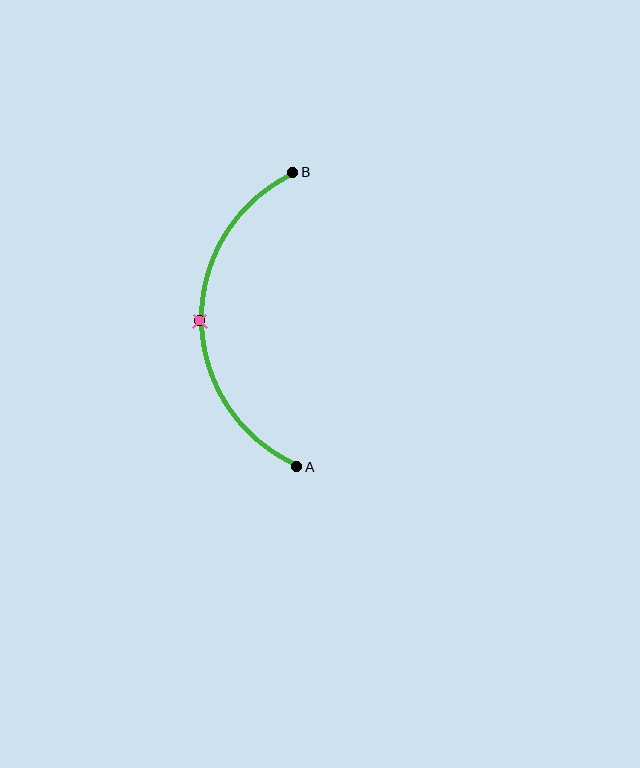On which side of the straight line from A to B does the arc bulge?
The arc bulges to the left of the straight line connecting A and B.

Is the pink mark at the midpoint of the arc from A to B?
Yes. The pink mark lies on the arc at equal arc-length from both A and B — it is the arc midpoint.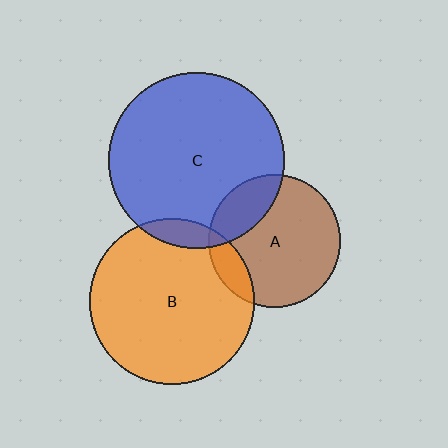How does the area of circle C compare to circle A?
Approximately 1.8 times.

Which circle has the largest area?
Circle C (blue).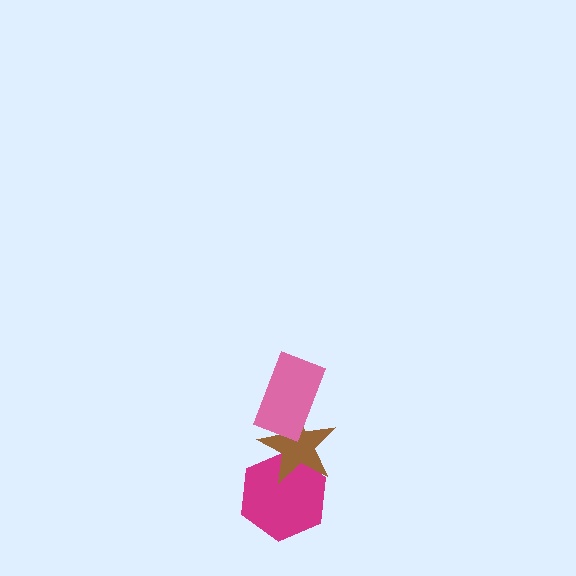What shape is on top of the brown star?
The pink rectangle is on top of the brown star.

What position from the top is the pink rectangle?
The pink rectangle is 1st from the top.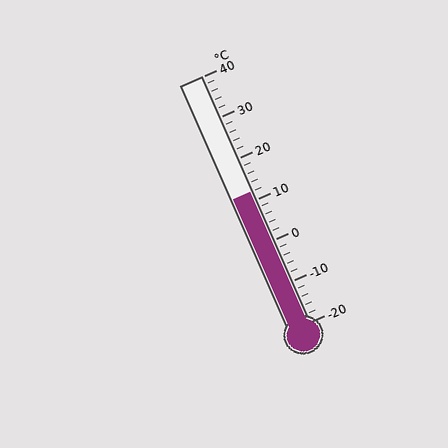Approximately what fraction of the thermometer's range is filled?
The thermometer is filled to approximately 55% of its range.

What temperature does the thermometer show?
The thermometer shows approximately 12°C.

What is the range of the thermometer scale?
The thermometer scale ranges from -20°C to 40°C.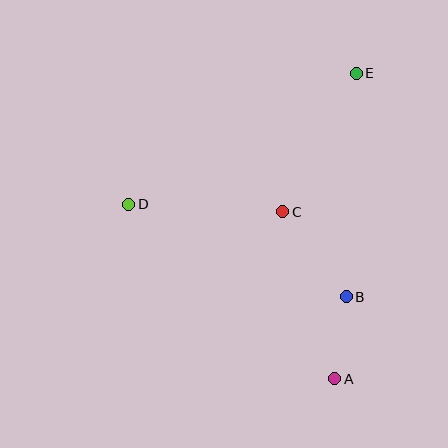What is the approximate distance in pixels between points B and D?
The distance between B and D is approximately 237 pixels.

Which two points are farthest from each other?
Points A and E are farthest from each other.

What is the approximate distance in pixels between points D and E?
The distance between D and E is approximately 263 pixels.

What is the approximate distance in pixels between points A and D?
The distance between A and D is approximately 270 pixels.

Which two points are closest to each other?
Points A and B are closest to each other.